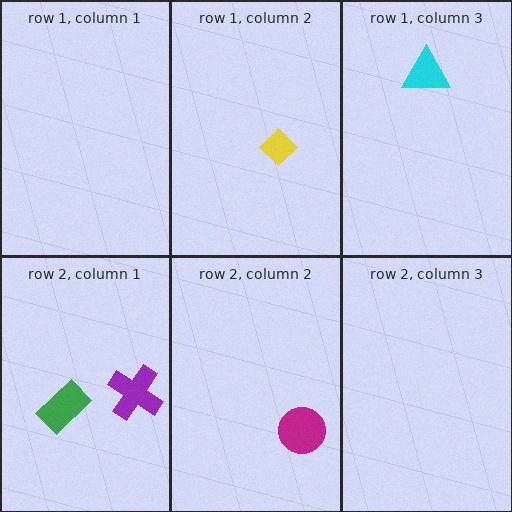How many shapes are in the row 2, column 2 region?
1.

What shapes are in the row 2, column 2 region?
The magenta circle.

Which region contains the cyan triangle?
The row 1, column 3 region.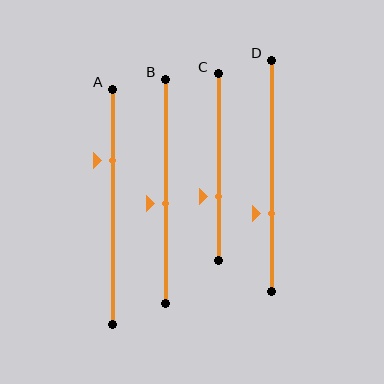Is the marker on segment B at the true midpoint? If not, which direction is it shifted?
No, the marker on segment B is shifted downward by about 5% of the segment length.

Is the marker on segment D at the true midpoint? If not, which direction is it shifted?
No, the marker on segment D is shifted downward by about 16% of the segment length.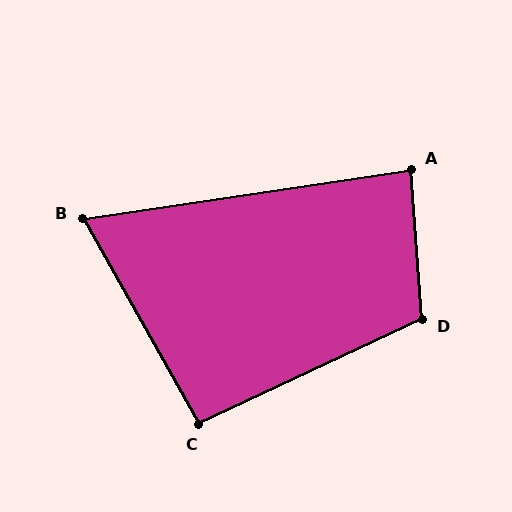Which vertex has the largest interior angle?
D, at approximately 111 degrees.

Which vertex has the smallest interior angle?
B, at approximately 69 degrees.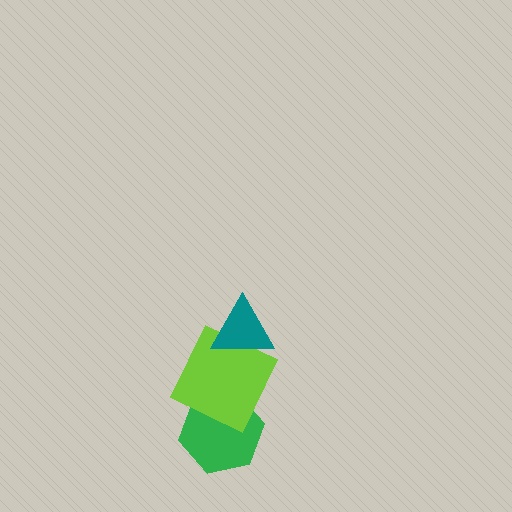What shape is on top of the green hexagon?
The lime square is on top of the green hexagon.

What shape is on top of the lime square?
The teal triangle is on top of the lime square.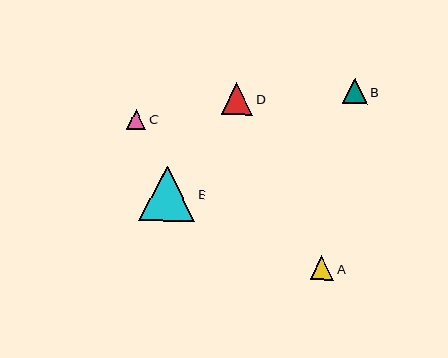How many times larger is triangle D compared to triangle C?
Triangle D is approximately 1.6 times the size of triangle C.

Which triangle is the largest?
Triangle E is the largest with a size of approximately 56 pixels.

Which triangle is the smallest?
Triangle C is the smallest with a size of approximately 20 pixels.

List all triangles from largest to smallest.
From largest to smallest: E, D, B, A, C.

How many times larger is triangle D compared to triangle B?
Triangle D is approximately 1.3 times the size of triangle B.